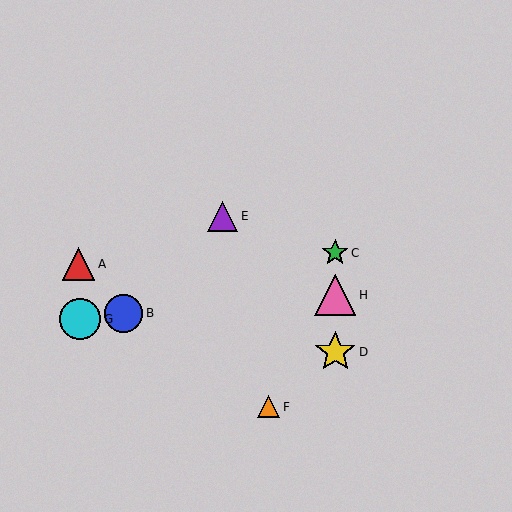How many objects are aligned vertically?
3 objects (C, D, H) are aligned vertically.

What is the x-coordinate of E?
Object E is at x≈222.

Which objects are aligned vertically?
Objects C, D, H are aligned vertically.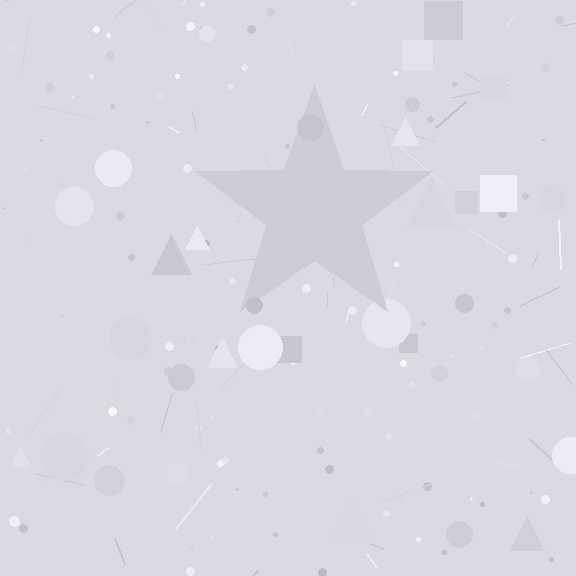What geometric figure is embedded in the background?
A star is embedded in the background.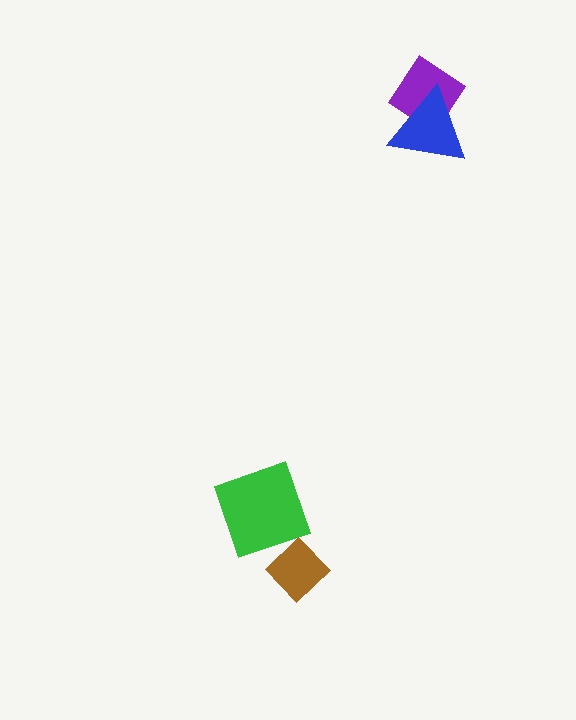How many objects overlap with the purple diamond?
1 object overlaps with the purple diamond.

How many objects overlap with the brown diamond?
0 objects overlap with the brown diamond.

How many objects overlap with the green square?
0 objects overlap with the green square.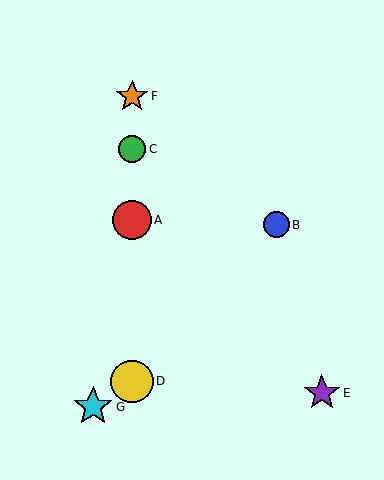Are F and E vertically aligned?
No, F is at x≈132 and E is at x≈322.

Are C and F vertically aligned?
Yes, both are at x≈132.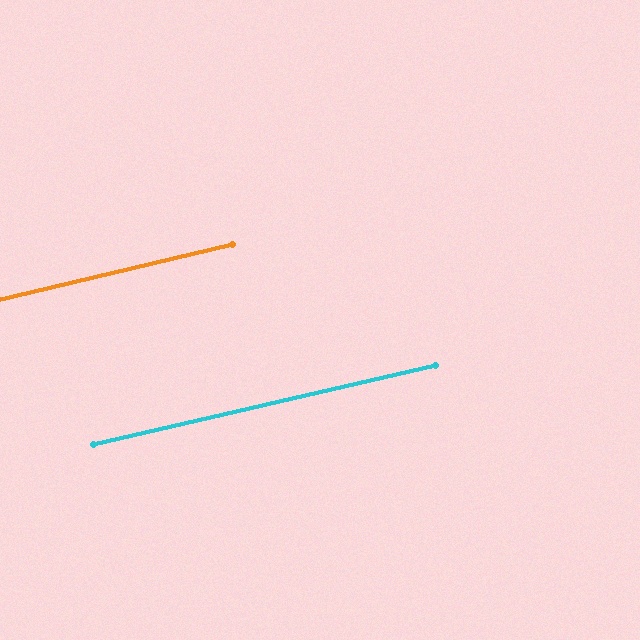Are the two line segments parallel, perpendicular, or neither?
Parallel — their directions differ by only 0.3°.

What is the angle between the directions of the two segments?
Approximately 0 degrees.